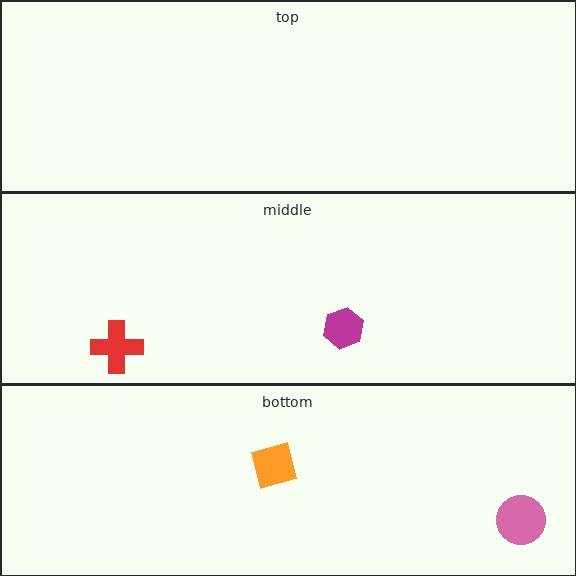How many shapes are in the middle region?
2.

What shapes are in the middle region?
The red cross, the magenta hexagon.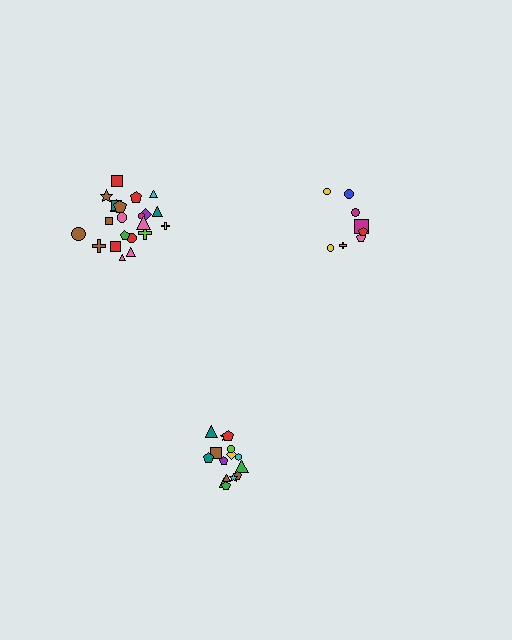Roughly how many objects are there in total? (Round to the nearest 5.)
Roughly 45 objects in total.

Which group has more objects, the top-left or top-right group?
The top-left group.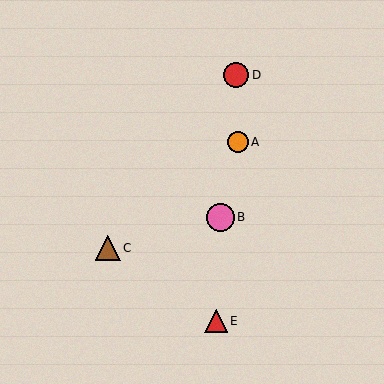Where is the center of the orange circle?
The center of the orange circle is at (238, 142).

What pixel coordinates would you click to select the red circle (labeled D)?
Click at (236, 75) to select the red circle D.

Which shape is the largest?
The pink circle (labeled B) is the largest.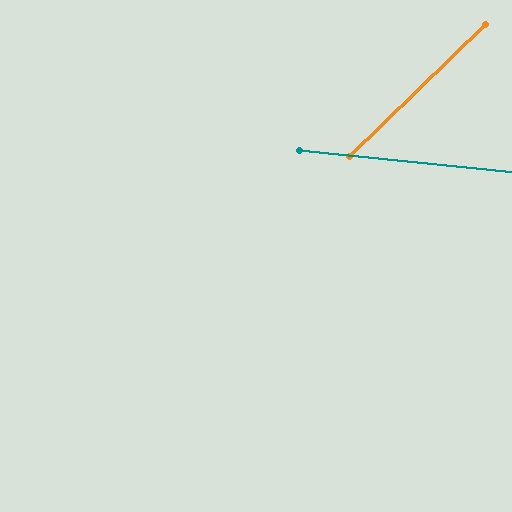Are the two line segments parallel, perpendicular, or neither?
Neither parallel nor perpendicular — they differ by about 50°.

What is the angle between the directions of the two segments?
Approximately 50 degrees.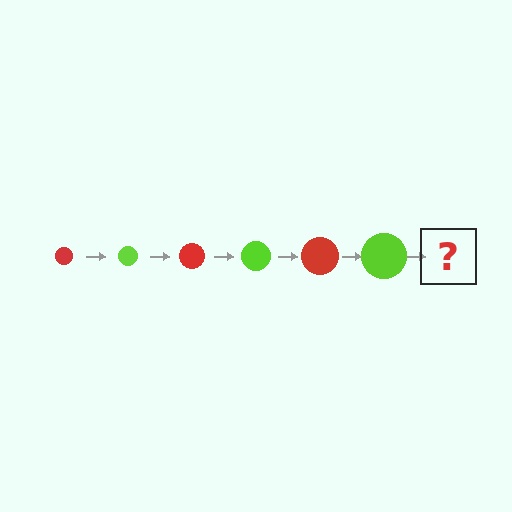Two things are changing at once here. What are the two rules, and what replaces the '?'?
The two rules are that the circle grows larger each step and the color cycles through red and lime. The '?' should be a red circle, larger than the previous one.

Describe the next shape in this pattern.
It should be a red circle, larger than the previous one.